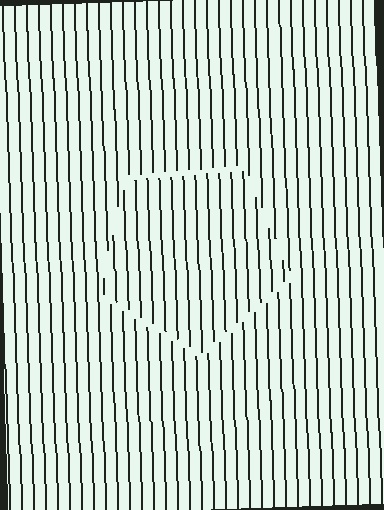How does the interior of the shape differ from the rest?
The interior of the shape contains the same grating, shifted by half a period — the contour is defined by the phase discontinuity where line-ends from the inner and outer gratings abut.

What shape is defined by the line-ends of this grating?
An illusory pentagon. The interior of the shape contains the same grating, shifted by half a period — the contour is defined by the phase discontinuity where line-ends from the inner and outer gratings abut.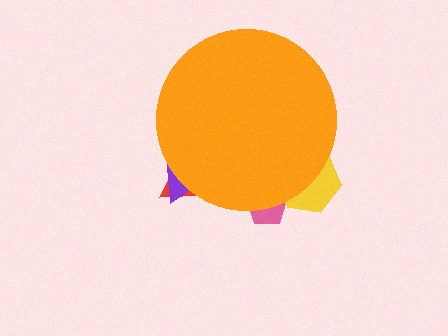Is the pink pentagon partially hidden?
Yes, the pink pentagon is partially hidden behind the orange circle.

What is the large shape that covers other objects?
An orange circle.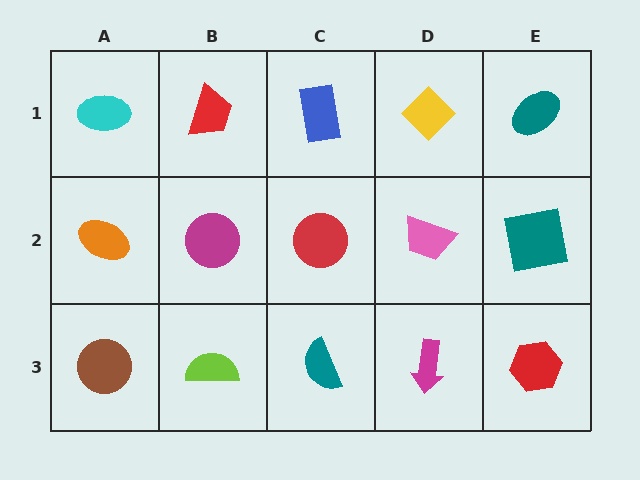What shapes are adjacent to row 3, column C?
A red circle (row 2, column C), a lime semicircle (row 3, column B), a magenta arrow (row 3, column D).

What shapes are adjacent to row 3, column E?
A teal square (row 2, column E), a magenta arrow (row 3, column D).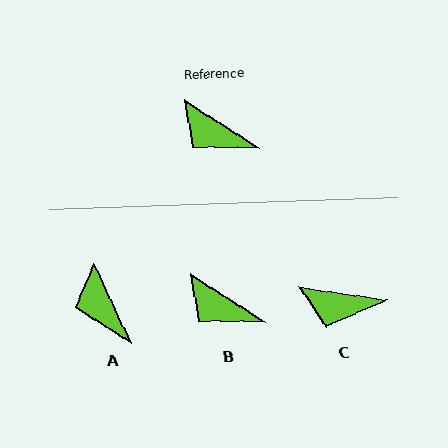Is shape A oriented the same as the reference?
No, it is off by about 32 degrees.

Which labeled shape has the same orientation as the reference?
B.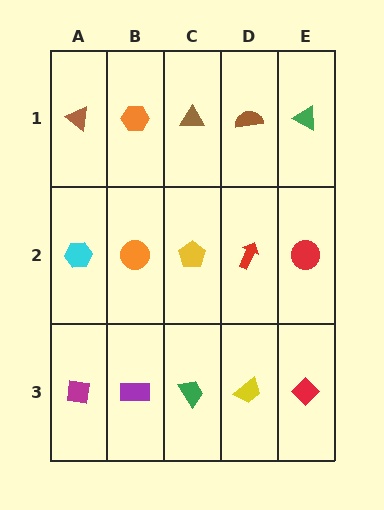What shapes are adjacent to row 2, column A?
A brown triangle (row 1, column A), a magenta square (row 3, column A), an orange circle (row 2, column B).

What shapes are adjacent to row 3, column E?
A red circle (row 2, column E), a yellow trapezoid (row 3, column D).